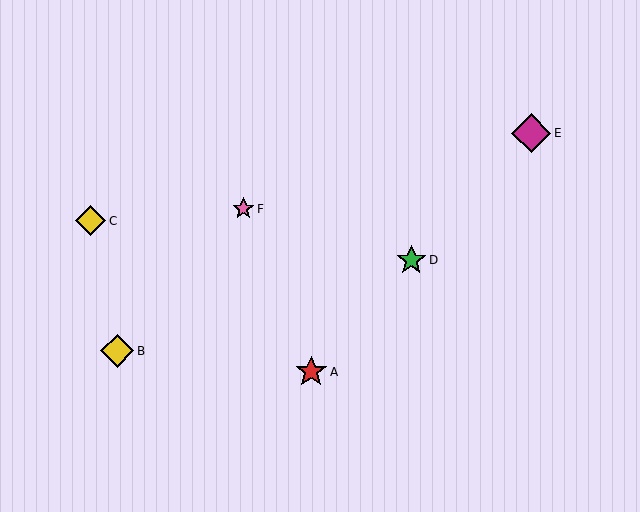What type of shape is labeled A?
Shape A is a red star.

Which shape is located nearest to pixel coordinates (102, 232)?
The yellow diamond (labeled C) at (90, 221) is nearest to that location.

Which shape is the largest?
The magenta diamond (labeled E) is the largest.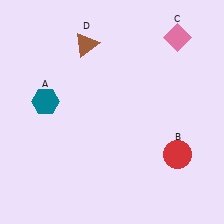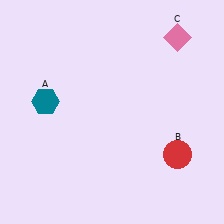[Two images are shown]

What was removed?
The brown triangle (D) was removed in Image 2.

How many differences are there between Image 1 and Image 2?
There is 1 difference between the two images.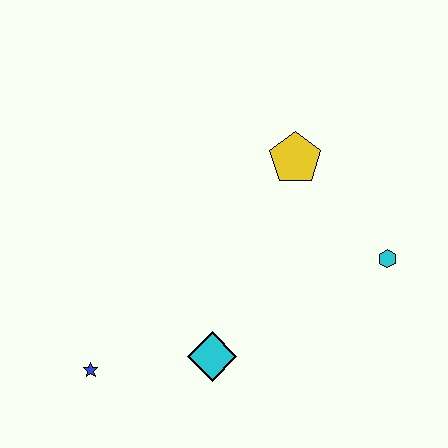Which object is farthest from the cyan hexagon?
The blue star is farthest from the cyan hexagon.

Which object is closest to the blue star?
The cyan diamond is closest to the blue star.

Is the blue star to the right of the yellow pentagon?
No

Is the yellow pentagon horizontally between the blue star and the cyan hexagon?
Yes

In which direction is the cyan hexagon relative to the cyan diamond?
The cyan hexagon is to the right of the cyan diamond.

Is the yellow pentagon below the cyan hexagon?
No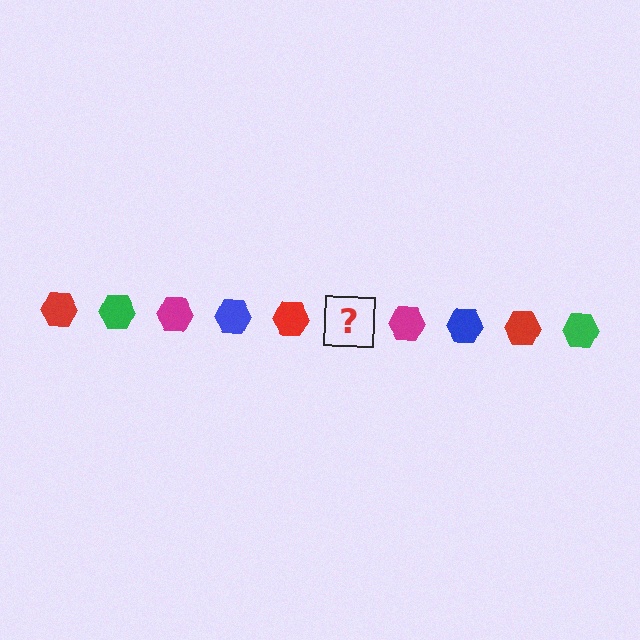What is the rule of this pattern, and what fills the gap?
The rule is that the pattern cycles through red, green, magenta, blue hexagons. The gap should be filled with a green hexagon.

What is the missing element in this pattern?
The missing element is a green hexagon.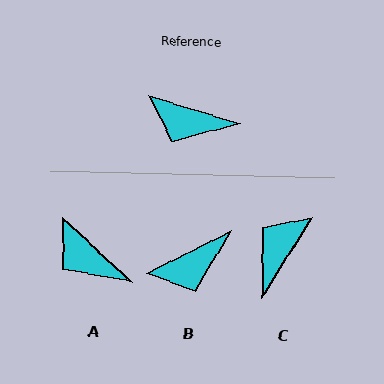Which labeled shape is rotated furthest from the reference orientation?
C, about 105 degrees away.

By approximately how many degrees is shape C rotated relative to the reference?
Approximately 105 degrees clockwise.